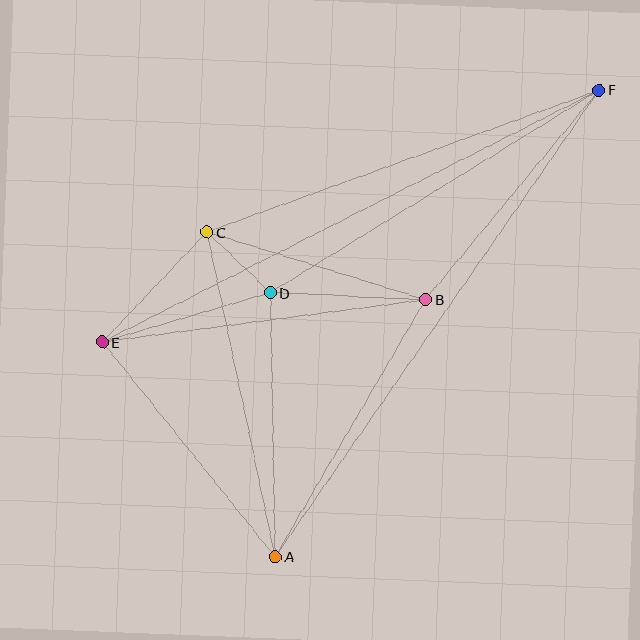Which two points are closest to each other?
Points C and D are closest to each other.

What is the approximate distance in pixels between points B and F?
The distance between B and F is approximately 272 pixels.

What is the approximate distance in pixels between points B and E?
The distance between B and E is approximately 326 pixels.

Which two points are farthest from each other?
Points A and F are farthest from each other.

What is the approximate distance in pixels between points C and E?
The distance between C and E is approximately 152 pixels.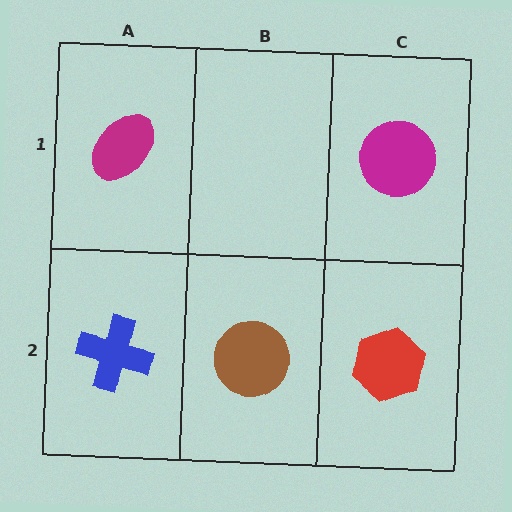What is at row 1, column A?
A magenta ellipse.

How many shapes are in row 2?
3 shapes.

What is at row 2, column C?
A red hexagon.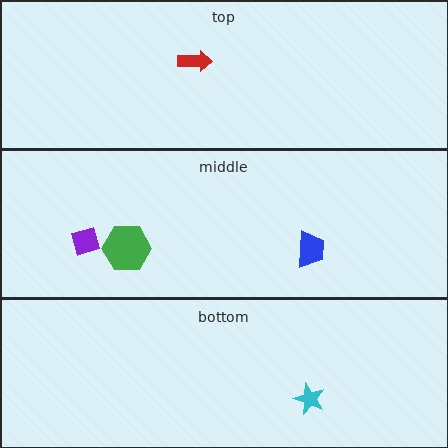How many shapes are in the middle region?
3.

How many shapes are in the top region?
1.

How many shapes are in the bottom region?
1.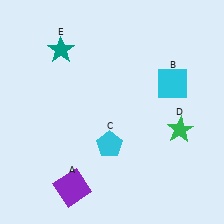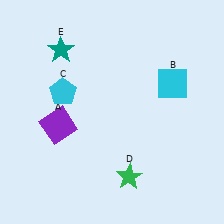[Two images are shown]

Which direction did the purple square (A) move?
The purple square (A) moved up.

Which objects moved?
The objects that moved are: the purple square (A), the cyan pentagon (C), the green star (D).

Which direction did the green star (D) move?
The green star (D) moved left.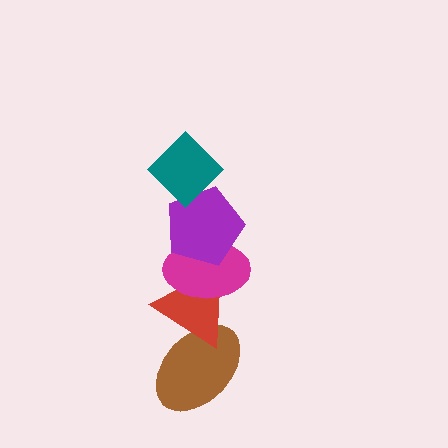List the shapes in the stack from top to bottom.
From top to bottom: the teal diamond, the purple pentagon, the magenta ellipse, the red triangle, the brown ellipse.